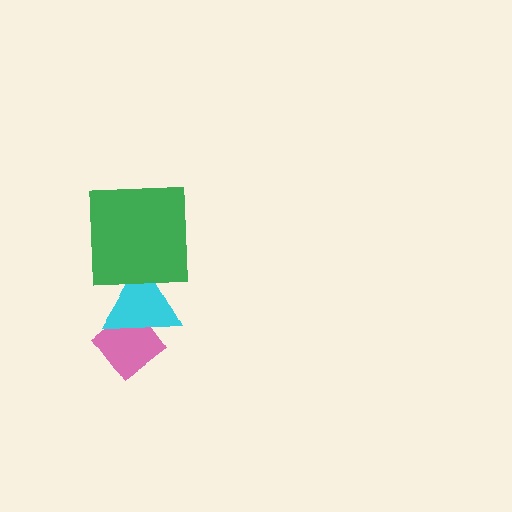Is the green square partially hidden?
No, no other shape covers it.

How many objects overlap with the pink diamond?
1 object overlaps with the pink diamond.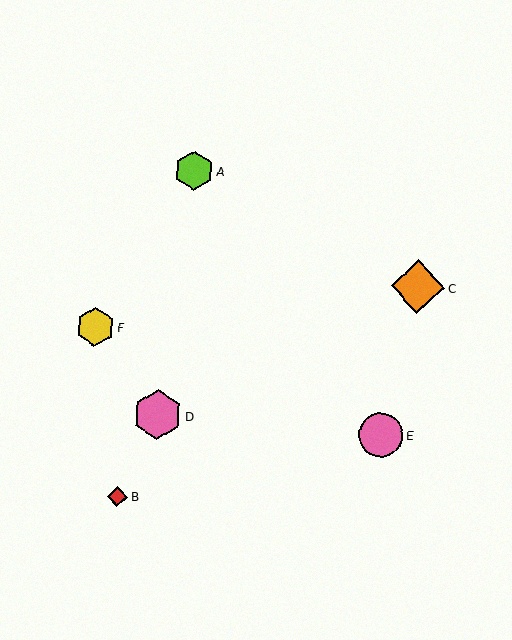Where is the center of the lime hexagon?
The center of the lime hexagon is at (194, 171).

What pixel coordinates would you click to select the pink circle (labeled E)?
Click at (381, 435) to select the pink circle E.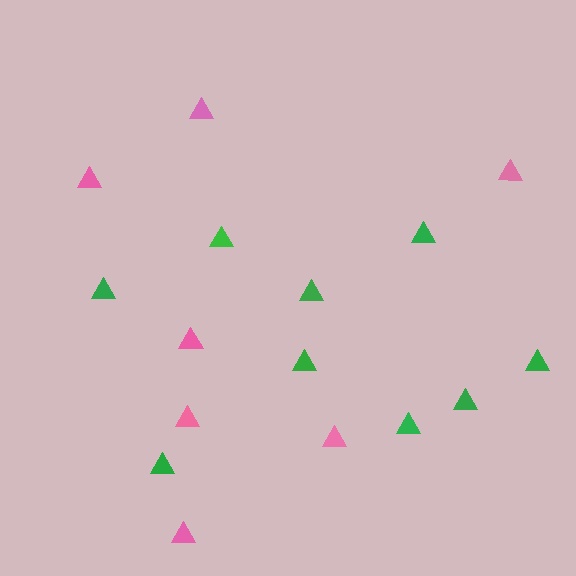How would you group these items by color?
There are 2 groups: one group of pink triangles (7) and one group of green triangles (9).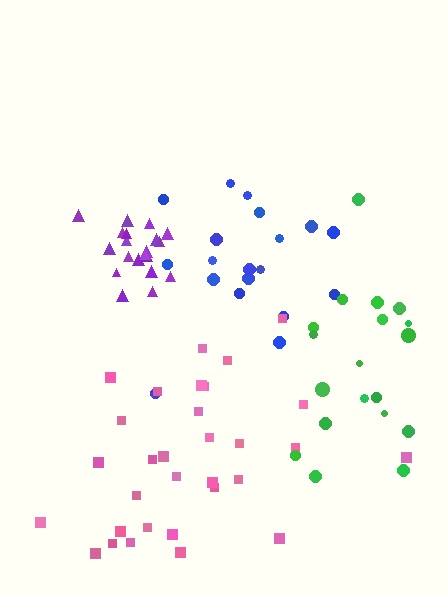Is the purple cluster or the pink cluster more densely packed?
Purple.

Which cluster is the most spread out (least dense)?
Green.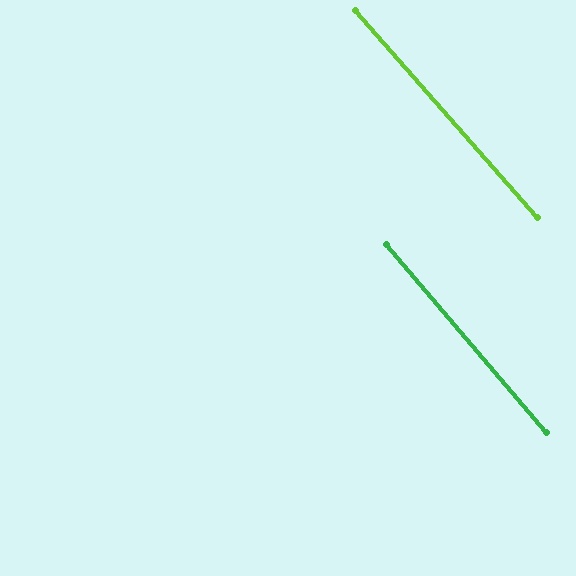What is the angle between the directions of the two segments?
Approximately 1 degree.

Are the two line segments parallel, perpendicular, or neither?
Parallel — their directions differ by only 1.0°.